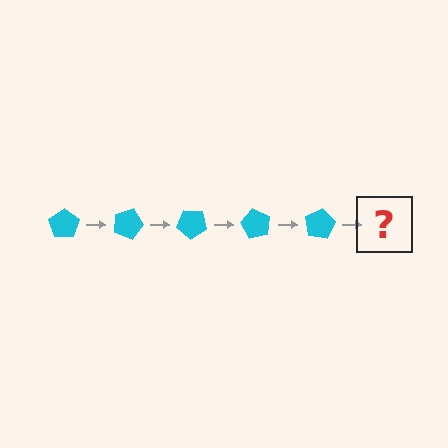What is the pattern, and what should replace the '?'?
The pattern is that the pentagon rotates 20 degrees each step. The '?' should be a cyan pentagon rotated 100 degrees.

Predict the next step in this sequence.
The next step is a cyan pentagon rotated 100 degrees.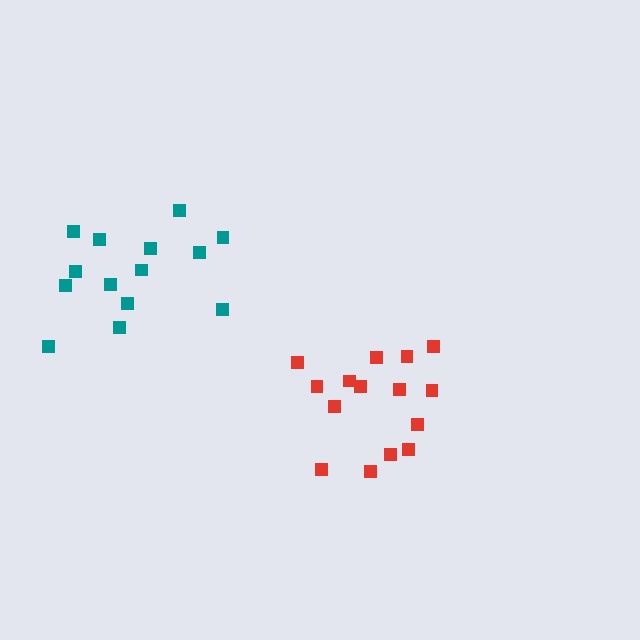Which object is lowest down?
The red cluster is bottommost.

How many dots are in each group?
Group 1: 14 dots, Group 2: 15 dots (29 total).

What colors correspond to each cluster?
The clusters are colored: teal, red.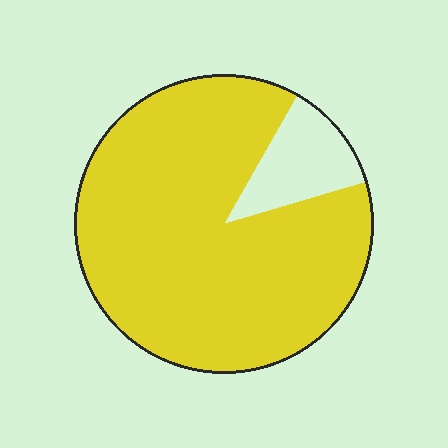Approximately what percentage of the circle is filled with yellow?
Approximately 90%.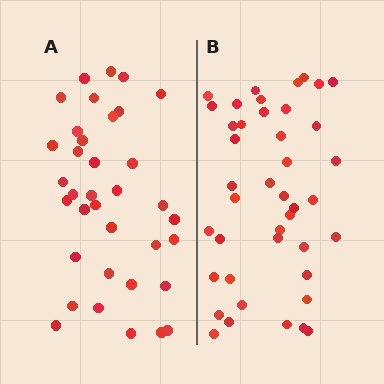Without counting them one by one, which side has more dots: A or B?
Region B (the right region) has more dots.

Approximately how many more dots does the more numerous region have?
Region B has about 6 more dots than region A.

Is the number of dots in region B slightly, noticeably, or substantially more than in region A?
Region B has only slightly more — the two regions are fairly close. The ratio is roughly 1.2 to 1.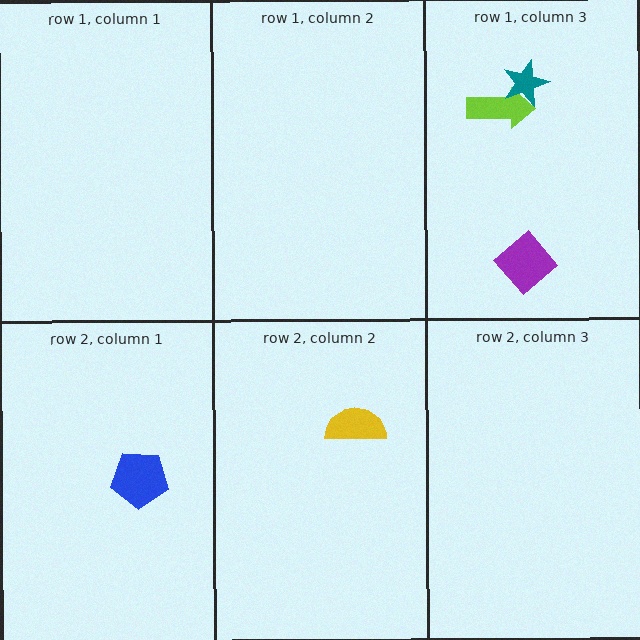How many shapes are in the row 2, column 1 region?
1.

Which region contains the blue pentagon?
The row 2, column 1 region.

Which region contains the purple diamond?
The row 1, column 3 region.